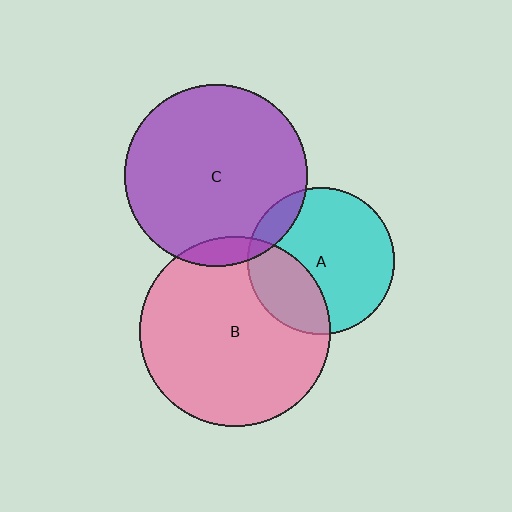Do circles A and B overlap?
Yes.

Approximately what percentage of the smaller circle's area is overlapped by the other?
Approximately 30%.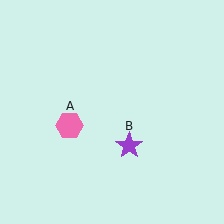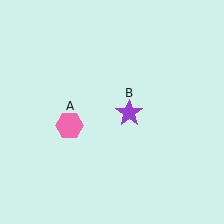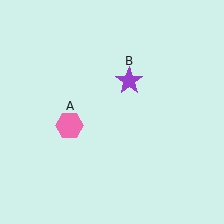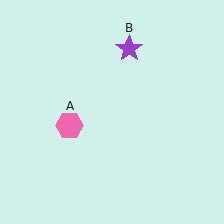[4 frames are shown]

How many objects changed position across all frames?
1 object changed position: purple star (object B).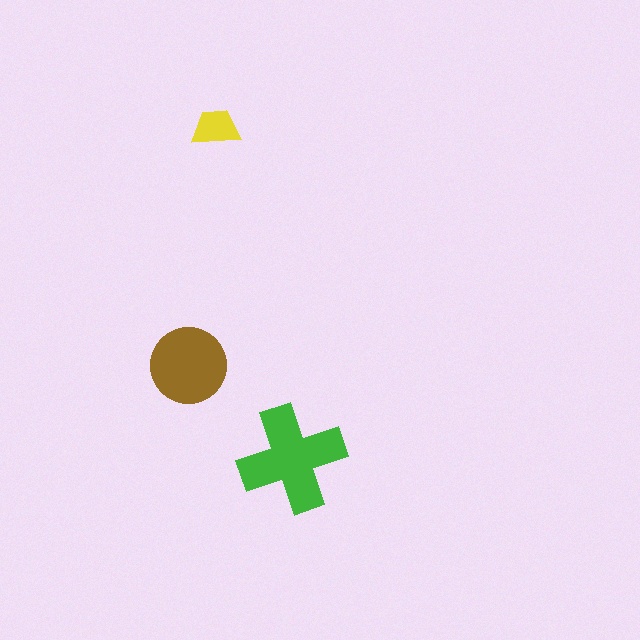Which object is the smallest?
The yellow trapezoid.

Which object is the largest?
The green cross.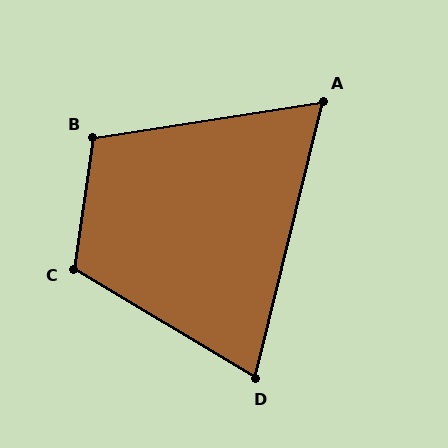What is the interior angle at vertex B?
Approximately 107 degrees (obtuse).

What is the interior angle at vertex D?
Approximately 73 degrees (acute).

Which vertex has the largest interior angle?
C, at approximately 113 degrees.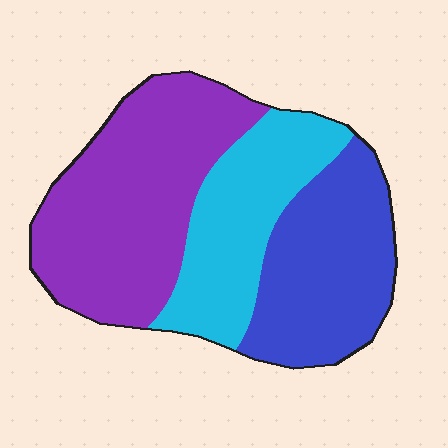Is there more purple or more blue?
Purple.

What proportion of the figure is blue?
Blue covers roughly 30% of the figure.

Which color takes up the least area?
Cyan, at roughly 25%.